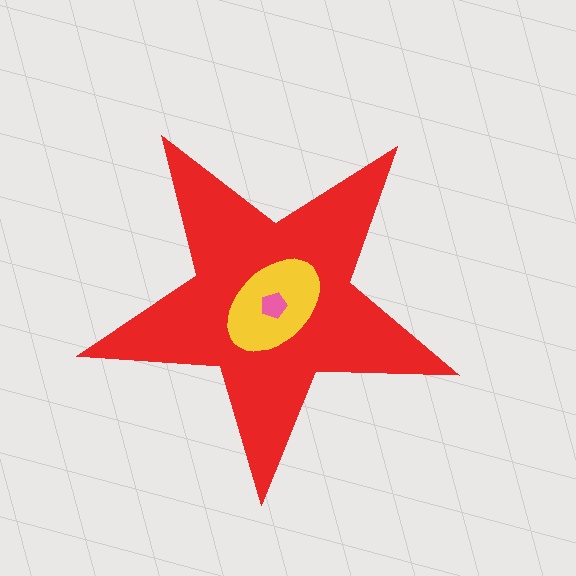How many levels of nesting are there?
3.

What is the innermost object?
The pink pentagon.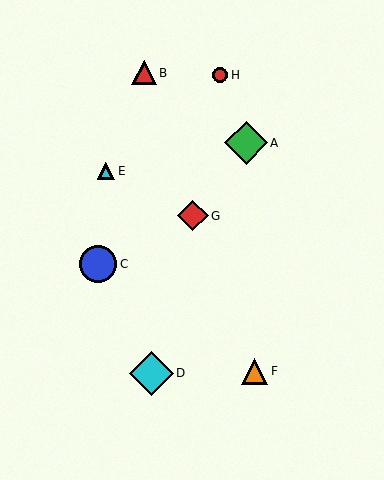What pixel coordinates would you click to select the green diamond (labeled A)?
Click at (246, 143) to select the green diamond A.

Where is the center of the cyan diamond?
The center of the cyan diamond is at (152, 373).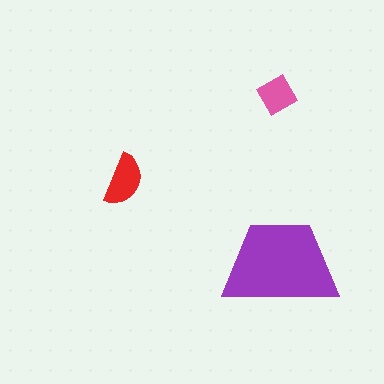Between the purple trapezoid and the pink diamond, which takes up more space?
The purple trapezoid.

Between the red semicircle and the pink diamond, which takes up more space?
The red semicircle.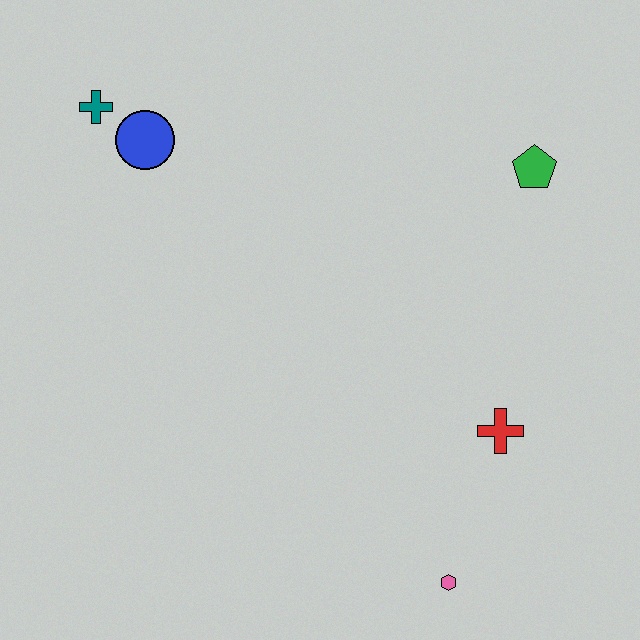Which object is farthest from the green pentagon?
The teal cross is farthest from the green pentagon.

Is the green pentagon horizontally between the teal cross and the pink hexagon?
No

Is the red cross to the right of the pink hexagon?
Yes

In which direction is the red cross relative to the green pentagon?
The red cross is below the green pentagon.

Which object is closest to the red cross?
The pink hexagon is closest to the red cross.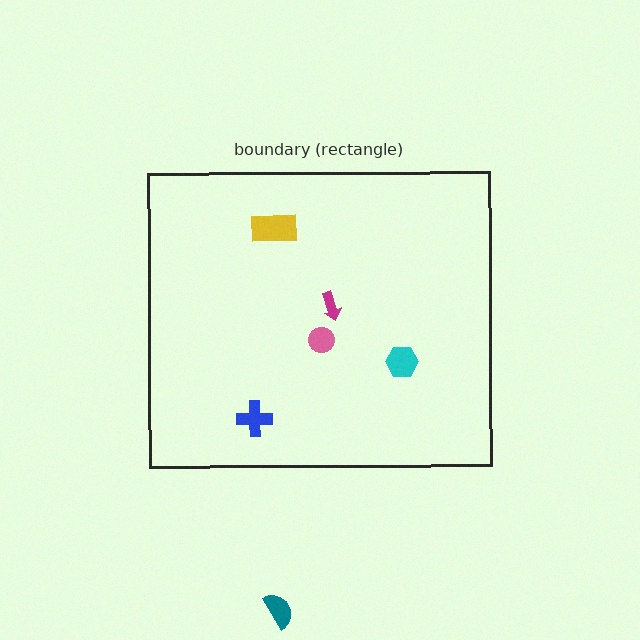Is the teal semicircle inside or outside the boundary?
Outside.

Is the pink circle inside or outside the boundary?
Inside.